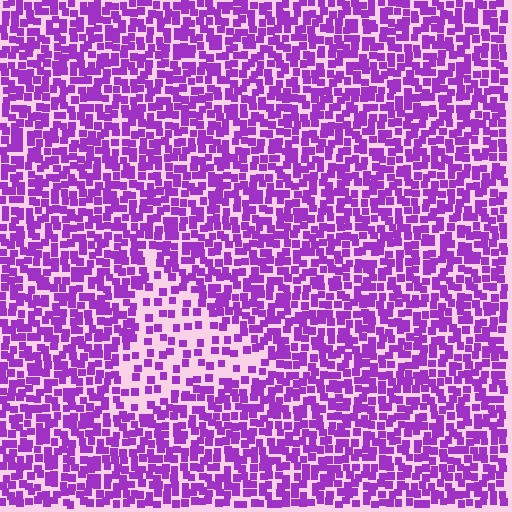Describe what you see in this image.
The image contains small purple elements arranged at two different densities. A triangle-shaped region is visible where the elements are less densely packed than the surrounding area.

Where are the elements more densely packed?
The elements are more densely packed outside the triangle boundary.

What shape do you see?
I see a triangle.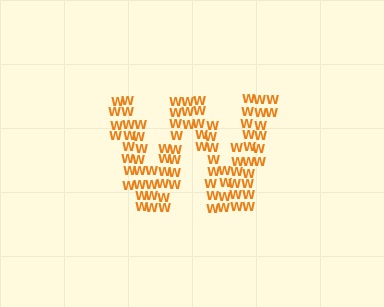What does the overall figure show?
The overall figure shows the letter W.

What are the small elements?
The small elements are letter W's.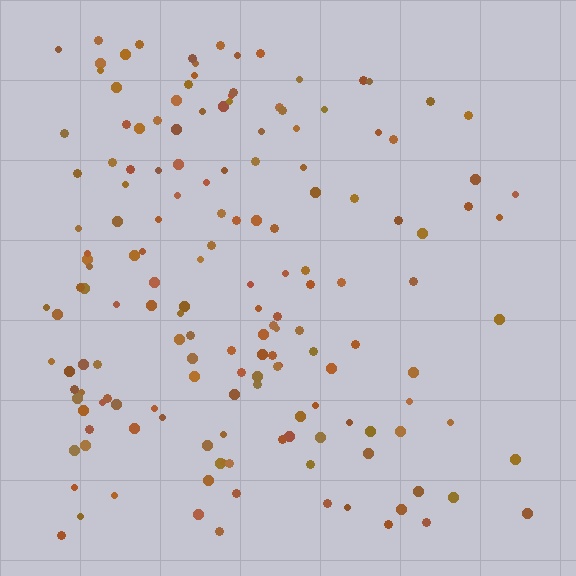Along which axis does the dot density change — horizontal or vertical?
Horizontal.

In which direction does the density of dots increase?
From right to left, with the left side densest.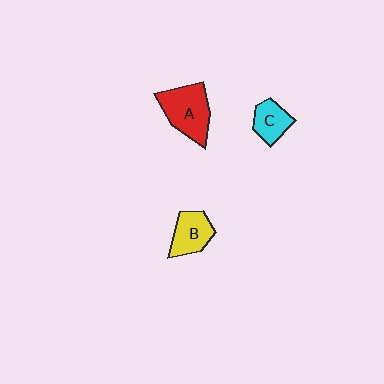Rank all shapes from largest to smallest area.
From largest to smallest: A (red), B (yellow), C (cyan).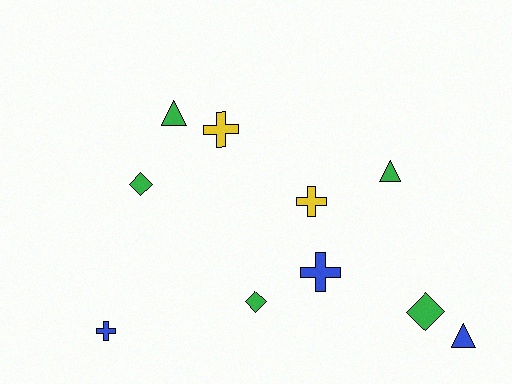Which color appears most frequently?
Green, with 5 objects.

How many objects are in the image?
There are 10 objects.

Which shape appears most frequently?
Cross, with 4 objects.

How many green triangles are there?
There are 2 green triangles.